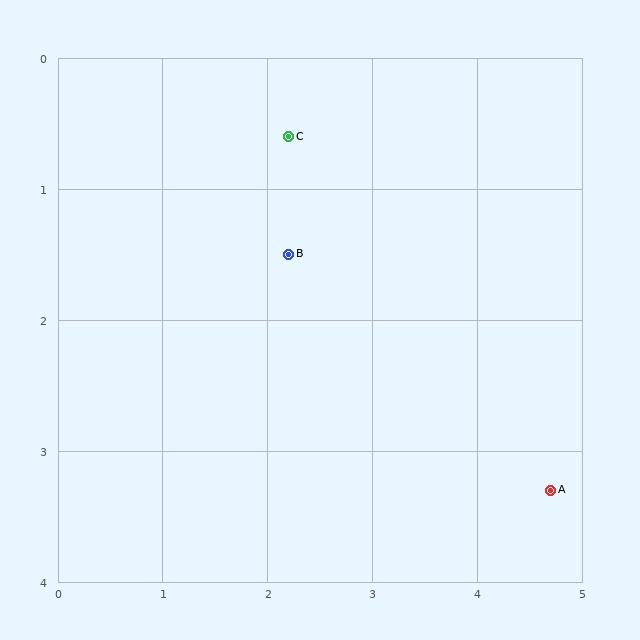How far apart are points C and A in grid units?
Points C and A are about 3.7 grid units apart.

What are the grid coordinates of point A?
Point A is at approximately (4.7, 3.3).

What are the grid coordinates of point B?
Point B is at approximately (2.2, 1.5).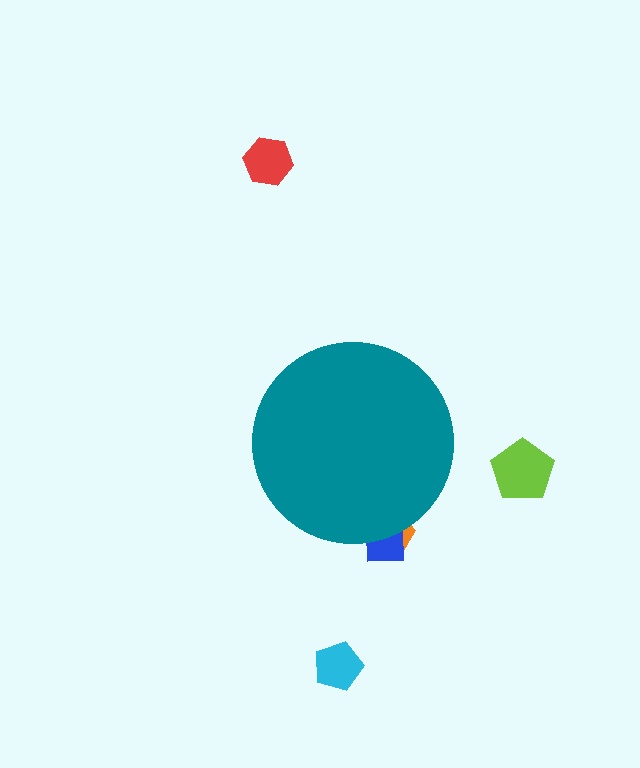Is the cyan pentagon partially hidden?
No, the cyan pentagon is fully visible.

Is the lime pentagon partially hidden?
No, the lime pentagon is fully visible.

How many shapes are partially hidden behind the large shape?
2 shapes are partially hidden.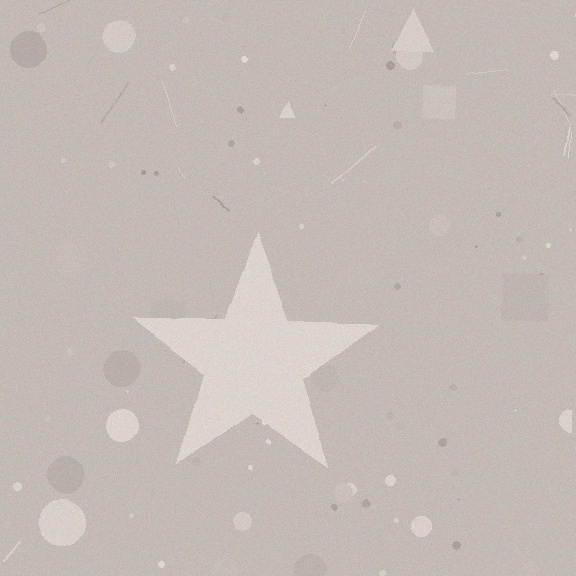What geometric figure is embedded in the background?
A star is embedded in the background.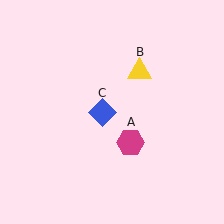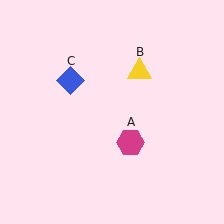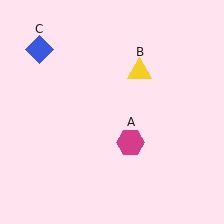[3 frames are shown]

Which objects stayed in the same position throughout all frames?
Magenta hexagon (object A) and yellow triangle (object B) remained stationary.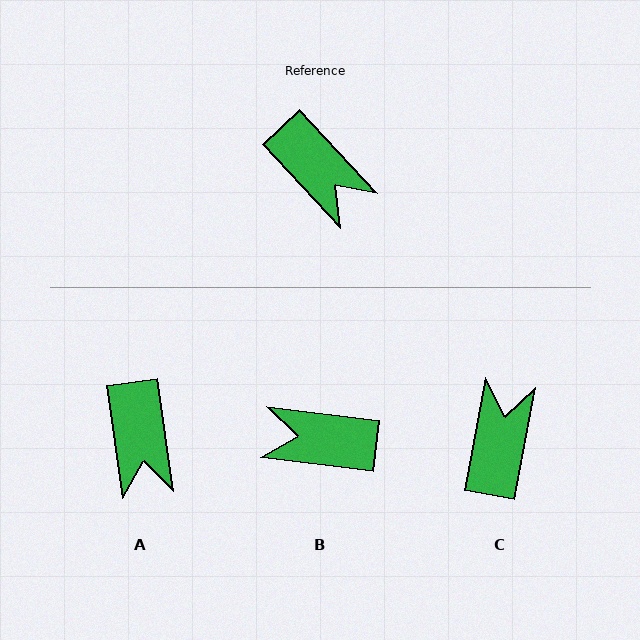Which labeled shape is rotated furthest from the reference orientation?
B, about 140 degrees away.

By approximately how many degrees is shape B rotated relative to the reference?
Approximately 140 degrees clockwise.